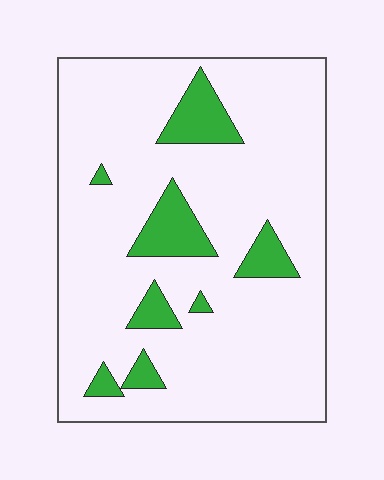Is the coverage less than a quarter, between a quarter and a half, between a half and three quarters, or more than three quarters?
Less than a quarter.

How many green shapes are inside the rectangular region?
8.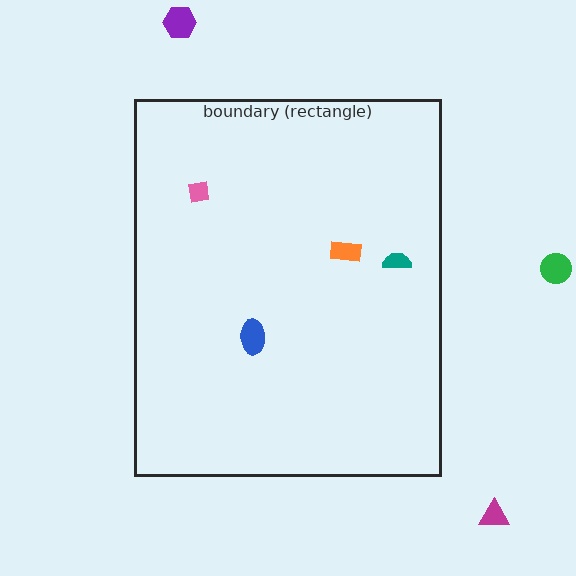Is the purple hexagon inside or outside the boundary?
Outside.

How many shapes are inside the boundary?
4 inside, 3 outside.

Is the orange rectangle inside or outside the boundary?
Inside.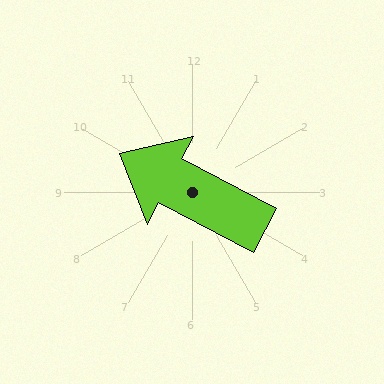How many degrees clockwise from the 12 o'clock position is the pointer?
Approximately 298 degrees.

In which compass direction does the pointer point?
Northwest.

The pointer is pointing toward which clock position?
Roughly 10 o'clock.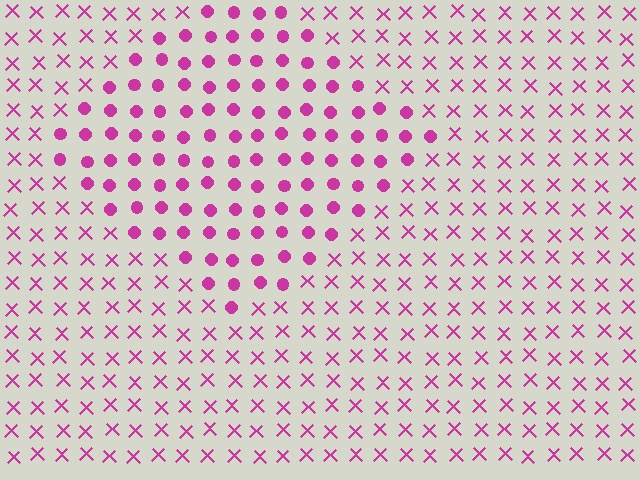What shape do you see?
I see a diamond.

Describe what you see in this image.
The image is filled with small magenta elements arranged in a uniform grid. A diamond-shaped region contains circles, while the surrounding area contains X marks. The boundary is defined purely by the change in element shape.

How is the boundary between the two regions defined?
The boundary is defined by a change in element shape: circles inside vs. X marks outside. All elements share the same color and spacing.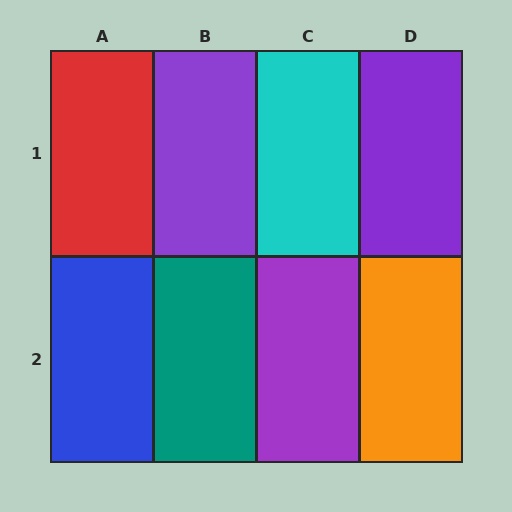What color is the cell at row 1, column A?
Red.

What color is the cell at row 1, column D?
Purple.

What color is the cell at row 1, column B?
Purple.